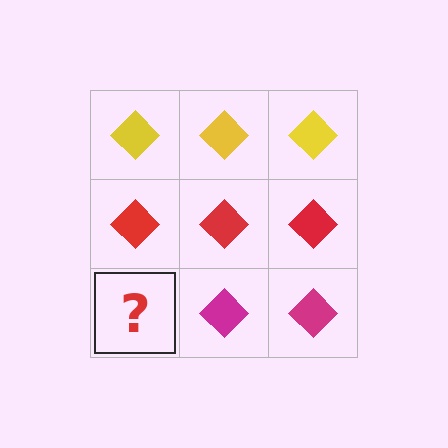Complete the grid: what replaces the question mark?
The question mark should be replaced with a magenta diamond.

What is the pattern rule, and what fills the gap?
The rule is that each row has a consistent color. The gap should be filled with a magenta diamond.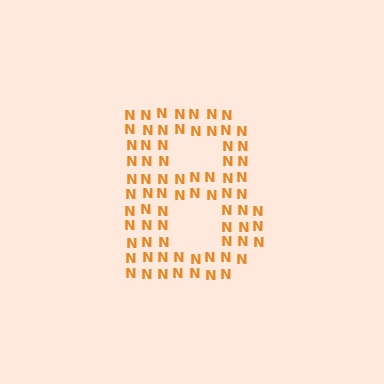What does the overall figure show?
The overall figure shows the letter B.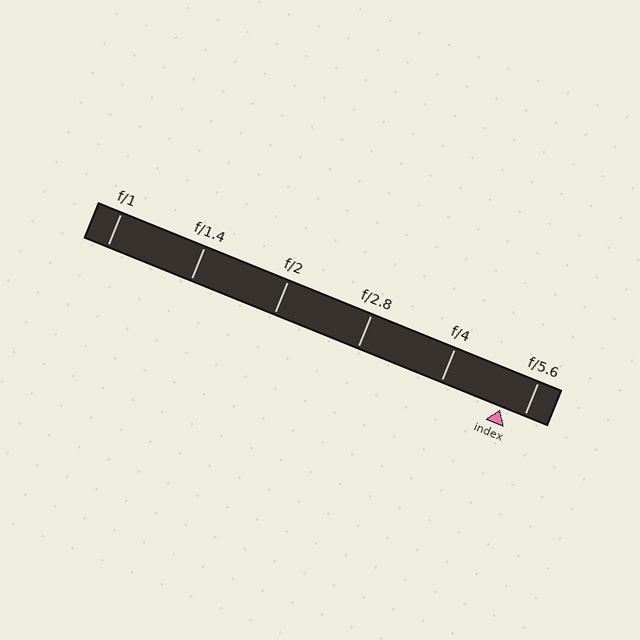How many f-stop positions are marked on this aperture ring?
There are 6 f-stop positions marked.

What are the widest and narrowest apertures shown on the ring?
The widest aperture shown is f/1 and the narrowest is f/5.6.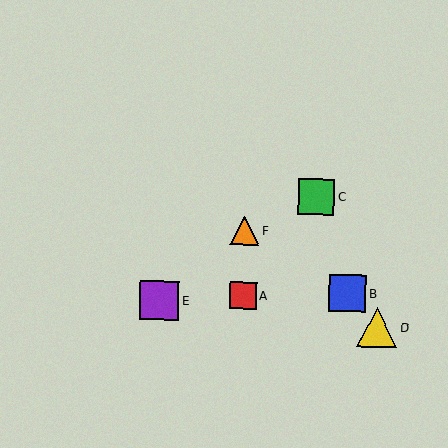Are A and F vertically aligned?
Yes, both are at x≈243.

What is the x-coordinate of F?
Object F is at x≈245.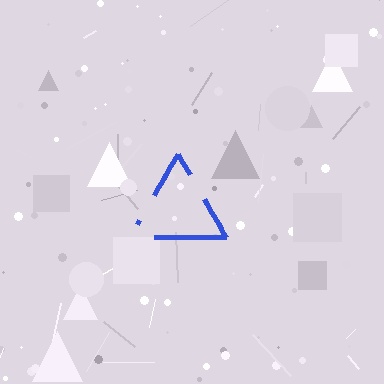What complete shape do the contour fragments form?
The contour fragments form a triangle.